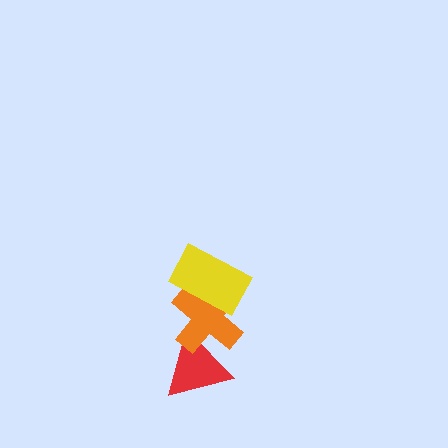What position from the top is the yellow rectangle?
The yellow rectangle is 1st from the top.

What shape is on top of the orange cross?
The yellow rectangle is on top of the orange cross.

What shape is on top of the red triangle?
The orange cross is on top of the red triangle.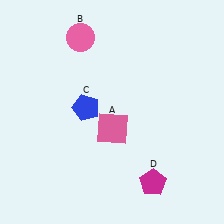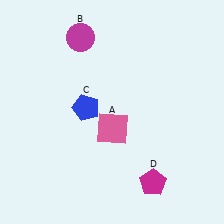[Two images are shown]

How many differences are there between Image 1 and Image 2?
There is 1 difference between the two images.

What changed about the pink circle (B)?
In Image 1, B is pink. In Image 2, it changed to magenta.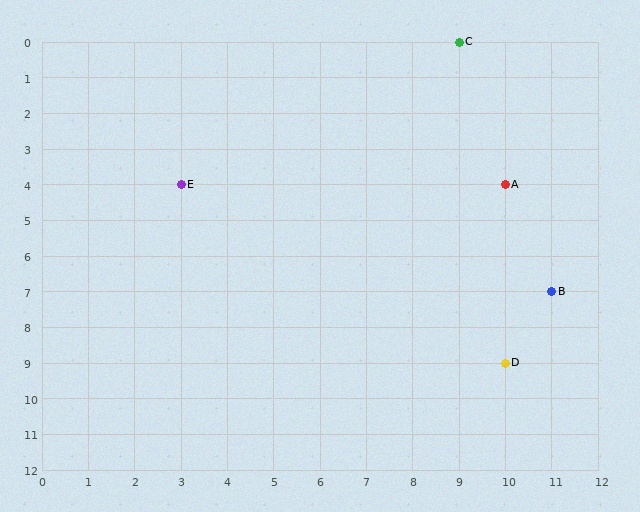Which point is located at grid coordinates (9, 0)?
Point C is at (9, 0).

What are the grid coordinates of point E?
Point E is at grid coordinates (3, 4).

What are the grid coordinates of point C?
Point C is at grid coordinates (9, 0).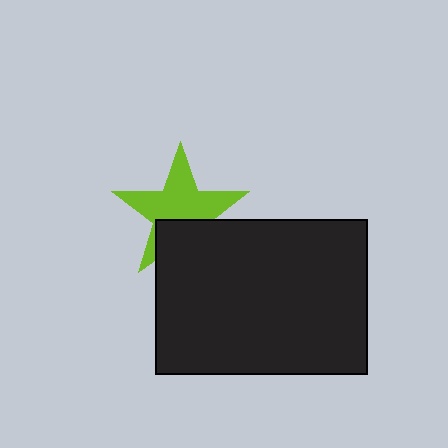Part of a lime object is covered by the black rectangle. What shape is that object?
It is a star.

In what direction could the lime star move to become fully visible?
The lime star could move up. That would shift it out from behind the black rectangle entirely.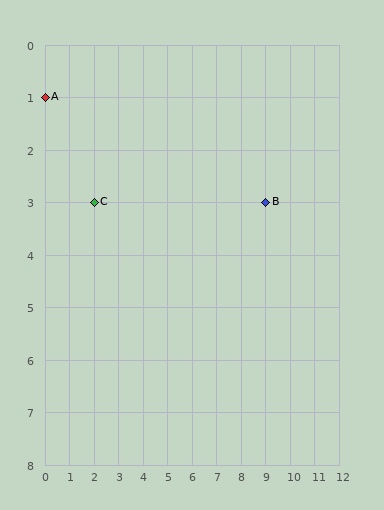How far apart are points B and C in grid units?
Points B and C are 7 columns apart.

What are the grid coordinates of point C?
Point C is at grid coordinates (2, 3).